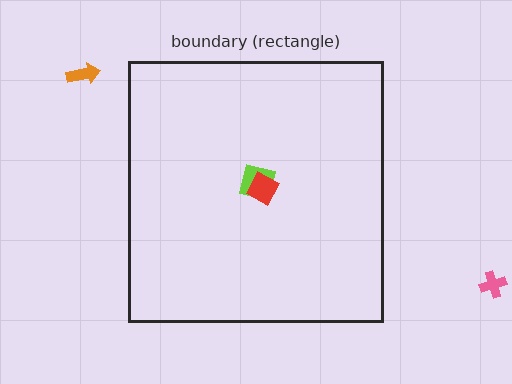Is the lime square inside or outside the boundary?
Inside.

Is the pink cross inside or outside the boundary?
Outside.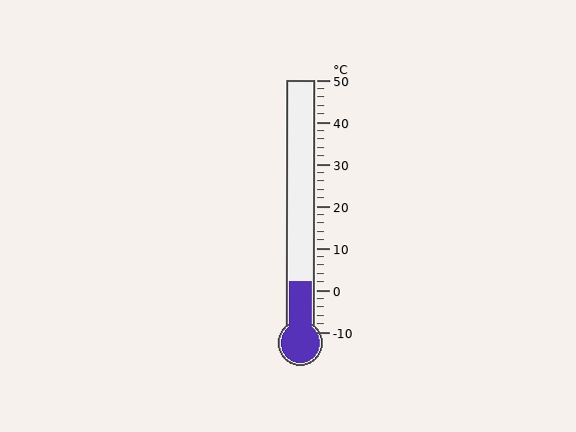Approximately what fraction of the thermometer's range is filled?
The thermometer is filled to approximately 20% of its range.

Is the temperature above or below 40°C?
The temperature is below 40°C.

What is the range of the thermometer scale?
The thermometer scale ranges from -10°C to 50°C.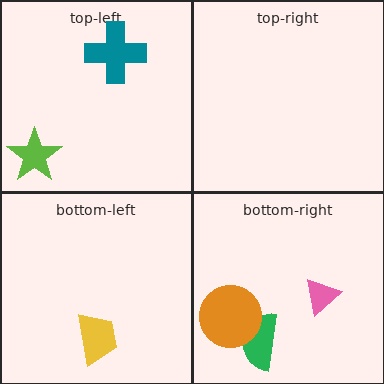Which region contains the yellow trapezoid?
The bottom-left region.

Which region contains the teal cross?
The top-left region.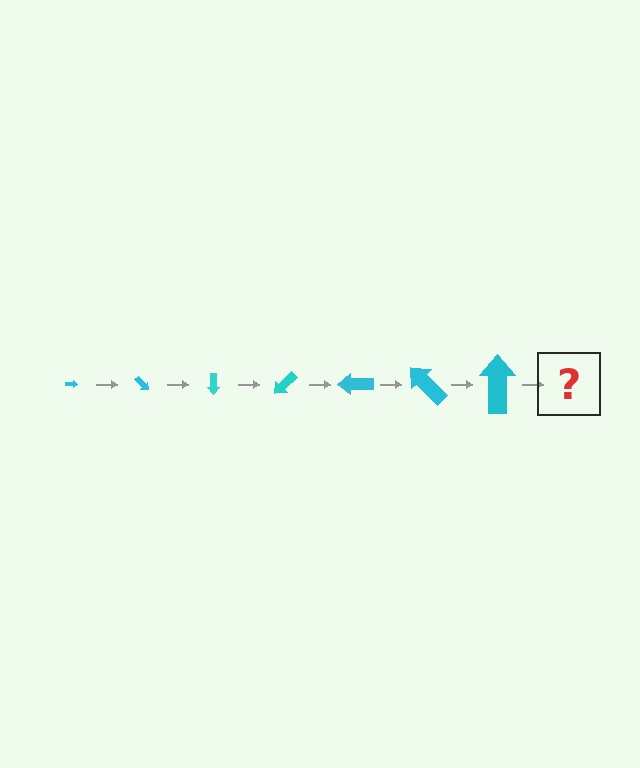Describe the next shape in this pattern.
It should be an arrow, larger than the previous one and rotated 315 degrees from the start.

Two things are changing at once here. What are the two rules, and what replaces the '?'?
The two rules are that the arrow grows larger each step and it rotates 45 degrees each step. The '?' should be an arrow, larger than the previous one and rotated 315 degrees from the start.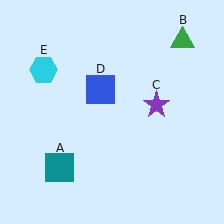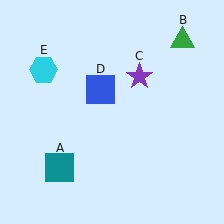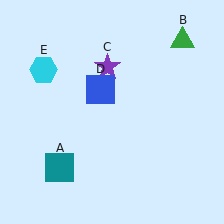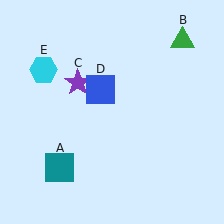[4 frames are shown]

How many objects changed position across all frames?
1 object changed position: purple star (object C).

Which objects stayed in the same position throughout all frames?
Teal square (object A) and green triangle (object B) and blue square (object D) and cyan hexagon (object E) remained stationary.